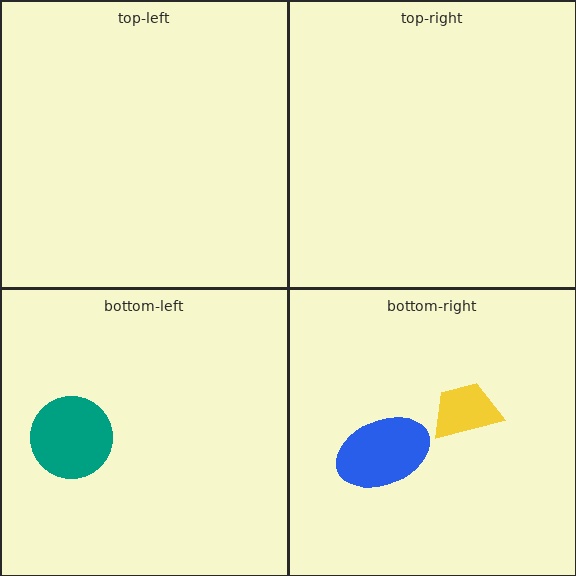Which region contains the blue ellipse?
The bottom-right region.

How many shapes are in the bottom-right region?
2.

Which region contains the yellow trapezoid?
The bottom-right region.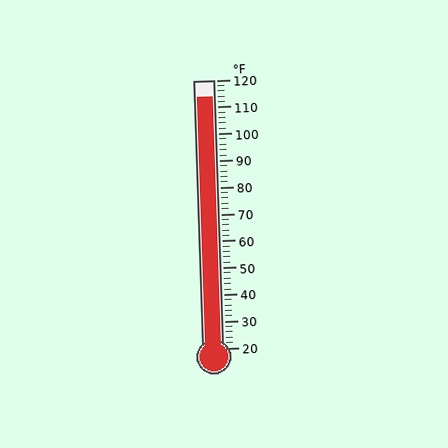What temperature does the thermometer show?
The thermometer shows approximately 114°F.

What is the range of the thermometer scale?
The thermometer scale ranges from 20°F to 120°F.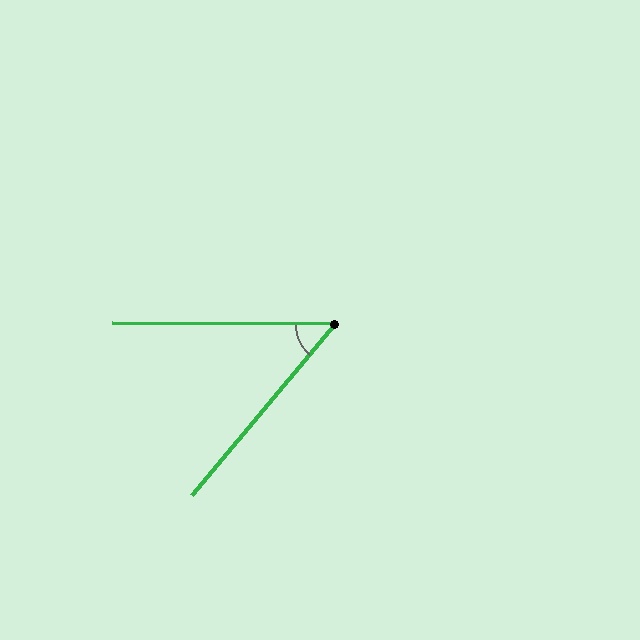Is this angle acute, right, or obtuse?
It is acute.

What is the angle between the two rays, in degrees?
Approximately 50 degrees.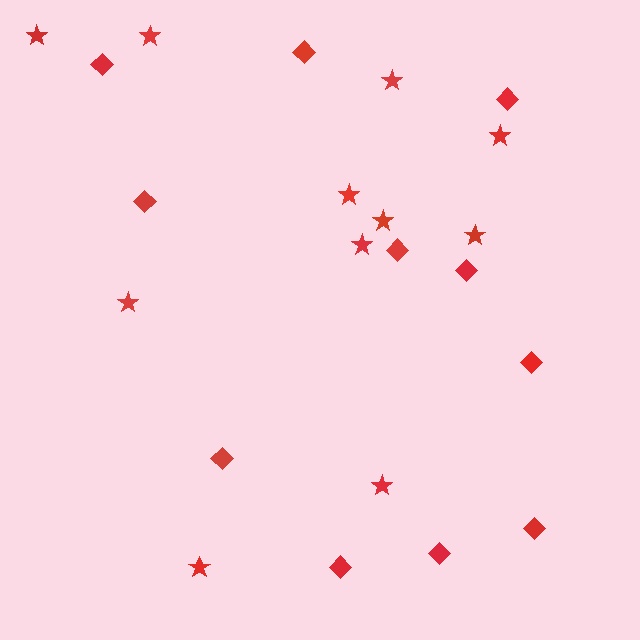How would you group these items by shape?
There are 2 groups: one group of diamonds (11) and one group of stars (11).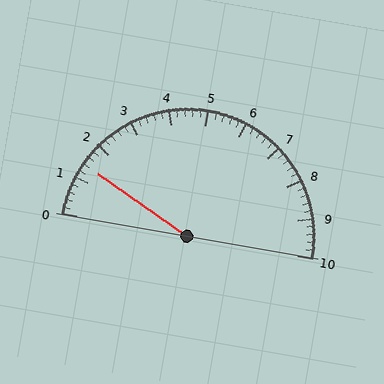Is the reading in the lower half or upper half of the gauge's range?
The reading is in the lower half of the range (0 to 10).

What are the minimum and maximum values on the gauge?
The gauge ranges from 0 to 10.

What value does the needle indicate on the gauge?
The needle indicates approximately 1.4.